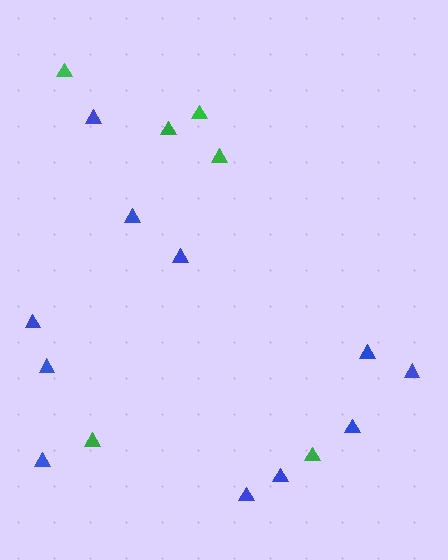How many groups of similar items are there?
There are 2 groups: one group of blue triangles (11) and one group of green triangles (6).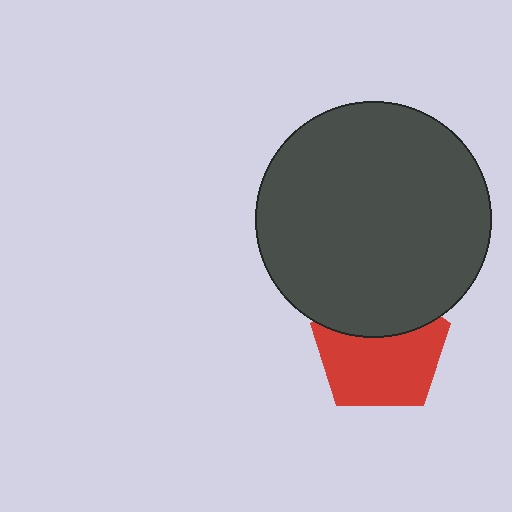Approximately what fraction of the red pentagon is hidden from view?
Roughly 36% of the red pentagon is hidden behind the dark gray circle.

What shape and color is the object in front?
The object in front is a dark gray circle.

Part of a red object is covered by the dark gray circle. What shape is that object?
It is a pentagon.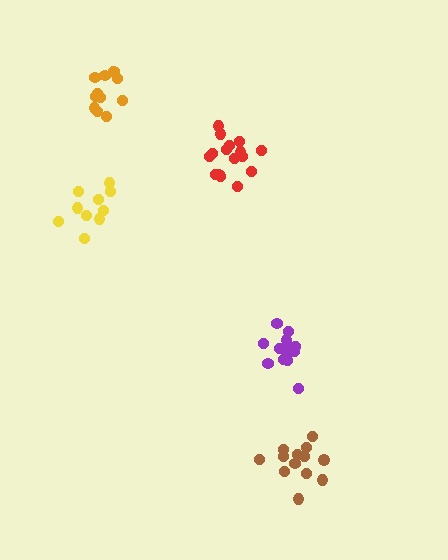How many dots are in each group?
Group 1: 13 dots, Group 2: 13 dots, Group 3: 10 dots, Group 4: 13 dots, Group 5: 16 dots (65 total).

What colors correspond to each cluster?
The clusters are colored: brown, purple, yellow, orange, red.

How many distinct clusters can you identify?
There are 5 distinct clusters.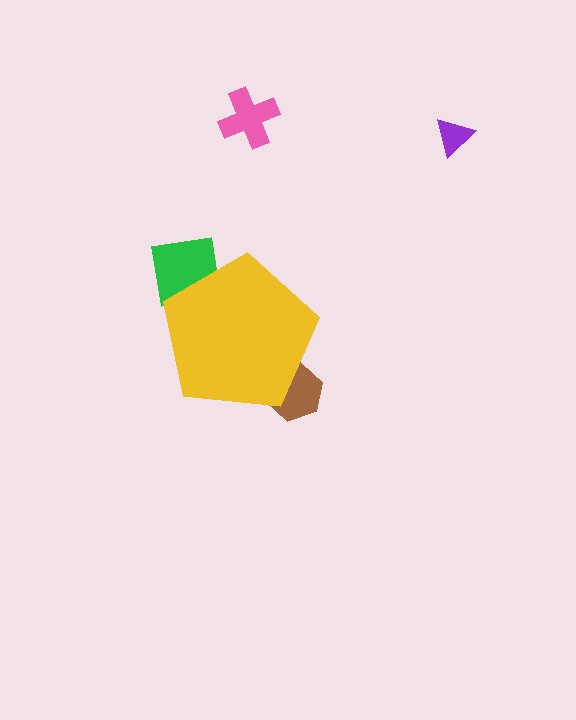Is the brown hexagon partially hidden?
Yes, the brown hexagon is partially hidden behind the yellow pentagon.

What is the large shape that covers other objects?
A yellow pentagon.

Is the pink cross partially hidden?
No, the pink cross is fully visible.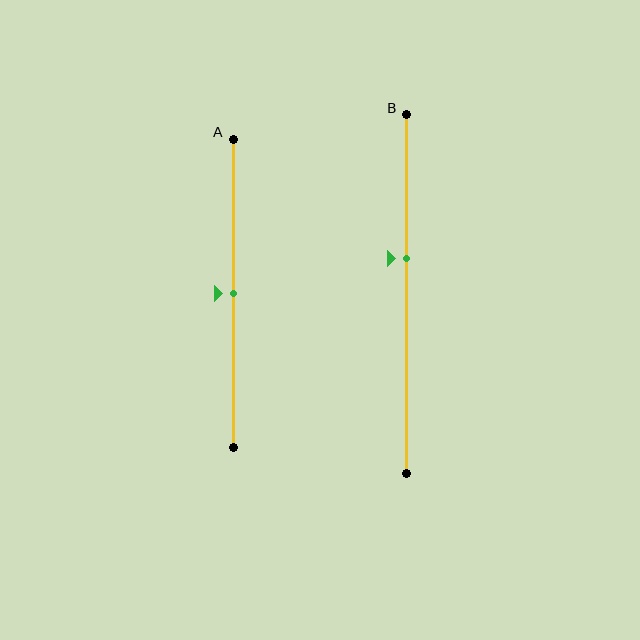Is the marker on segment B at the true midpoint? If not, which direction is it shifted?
No, the marker on segment B is shifted upward by about 10% of the segment length.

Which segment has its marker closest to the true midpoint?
Segment A has its marker closest to the true midpoint.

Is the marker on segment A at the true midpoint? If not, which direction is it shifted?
Yes, the marker on segment A is at the true midpoint.